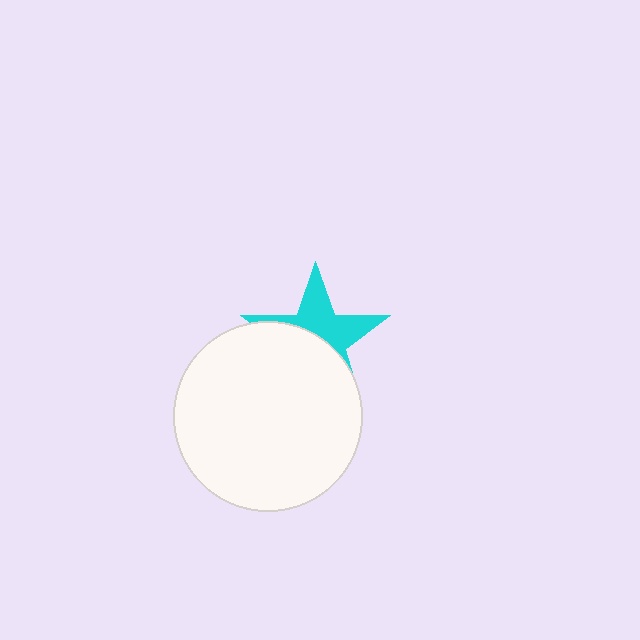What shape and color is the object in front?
The object in front is a white circle.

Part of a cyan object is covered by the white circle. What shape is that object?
It is a star.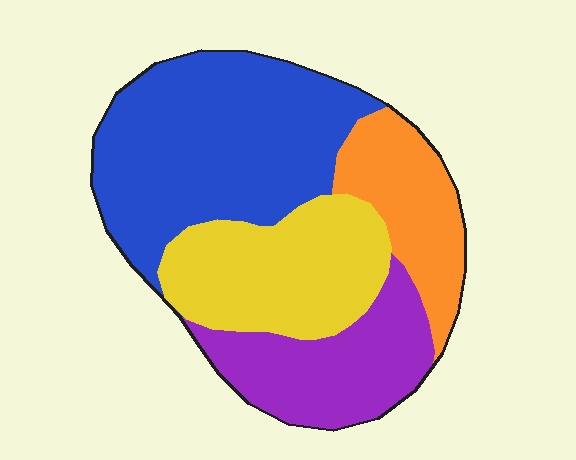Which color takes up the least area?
Orange, at roughly 15%.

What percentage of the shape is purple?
Purple covers around 20% of the shape.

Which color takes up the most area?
Blue, at roughly 40%.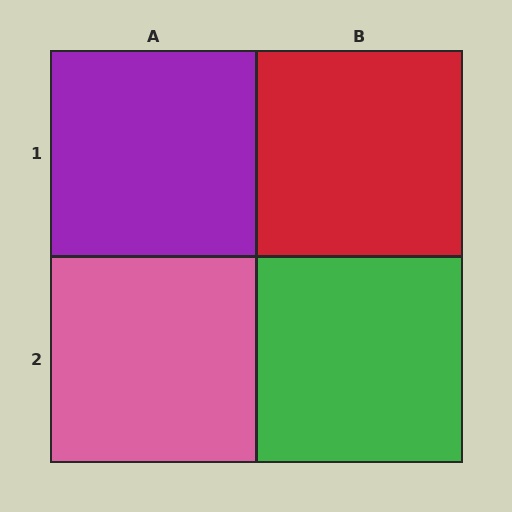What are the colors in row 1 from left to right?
Purple, red.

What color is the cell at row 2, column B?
Green.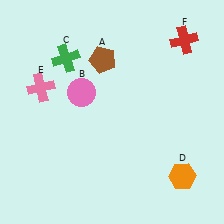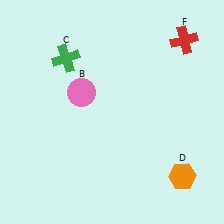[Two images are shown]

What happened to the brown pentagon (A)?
The brown pentagon (A) was removed in Image 2. It was in the top-left area of Image 1.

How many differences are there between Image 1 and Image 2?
There are 2 differences between the two images.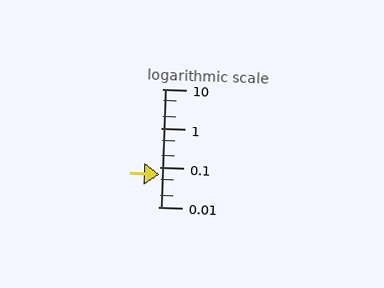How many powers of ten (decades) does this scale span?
The scale spans 3 decades, from 0.01 to 10.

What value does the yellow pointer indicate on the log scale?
The pointer indicates approximately 0.069.